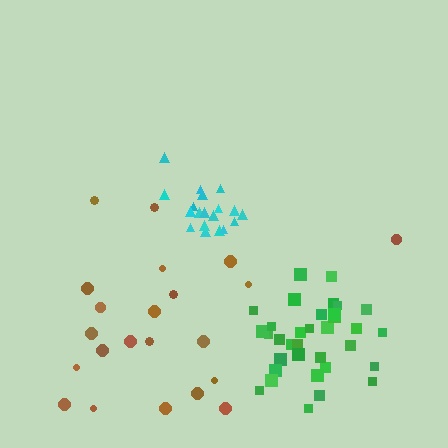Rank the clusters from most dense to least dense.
cyan, green, brown.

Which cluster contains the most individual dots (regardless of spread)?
Green (34).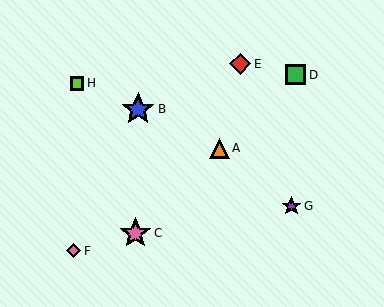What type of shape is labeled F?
Shape F is a pink diamond.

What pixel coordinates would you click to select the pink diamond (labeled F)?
Click at (73, 251) to select the pink diamond F.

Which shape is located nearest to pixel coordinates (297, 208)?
The purple star (labeled G) at (291, 206) is nearest to that location.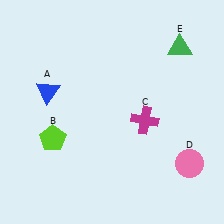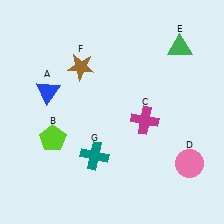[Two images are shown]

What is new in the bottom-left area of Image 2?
A teal cross (G) was added in the bottom-left area of Image 2.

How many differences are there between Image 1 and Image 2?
There are 2 differences between the two images.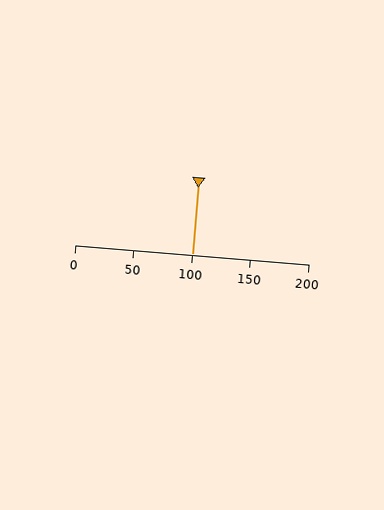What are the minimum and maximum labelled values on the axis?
The axis runs from 0 to 200.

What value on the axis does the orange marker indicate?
The marker indicates approximately 100.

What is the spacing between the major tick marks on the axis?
The major ticks are spaced 50 apart.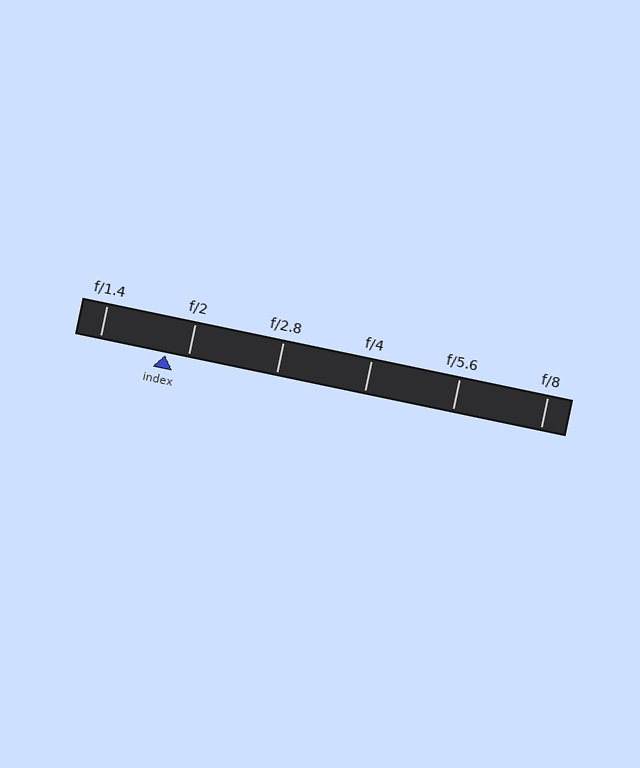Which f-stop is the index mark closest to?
The index mark is closest to f/2.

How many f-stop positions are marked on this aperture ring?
There are 6 f-stop positions marked.